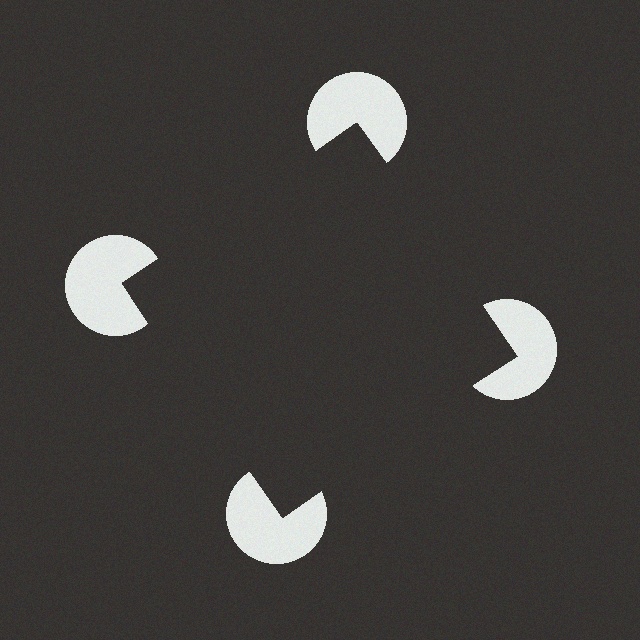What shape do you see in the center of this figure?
An illusory square — its edges are inferred from the aligned wedge cuts in the pac-man discs, not physically drawn.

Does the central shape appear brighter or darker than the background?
It typically appears slightly darker than the background, even though no actual brightness change is drawn.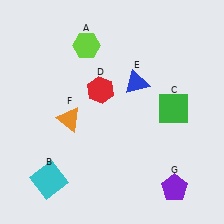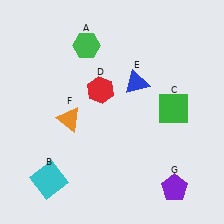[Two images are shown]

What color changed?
The hexagon (A) changed from lime in Image 1 to green in Image 2.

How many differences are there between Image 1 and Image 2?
There is 1 difference between the two images.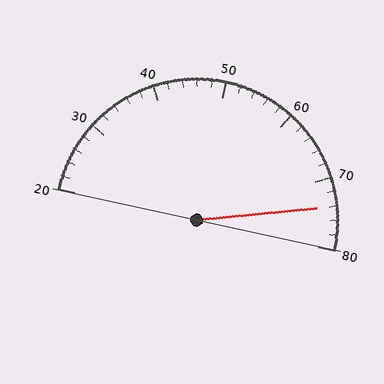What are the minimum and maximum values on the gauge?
The gauge ranges from 20 to 80.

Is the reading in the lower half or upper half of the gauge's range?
The reading is in the upper half of the range (20 to 80).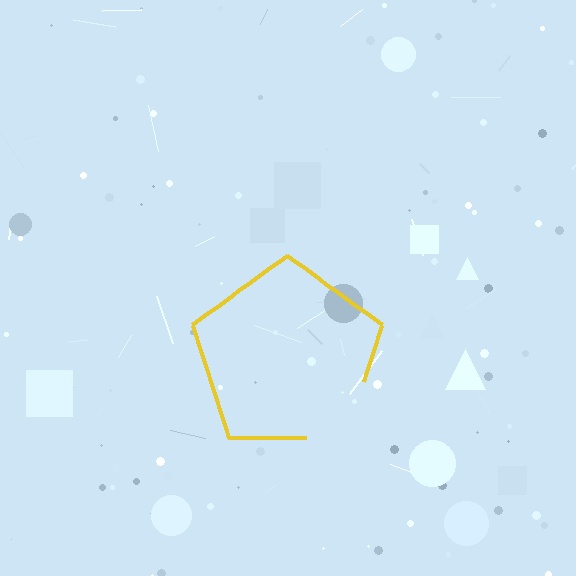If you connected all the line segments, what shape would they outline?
They would outline a pentagon.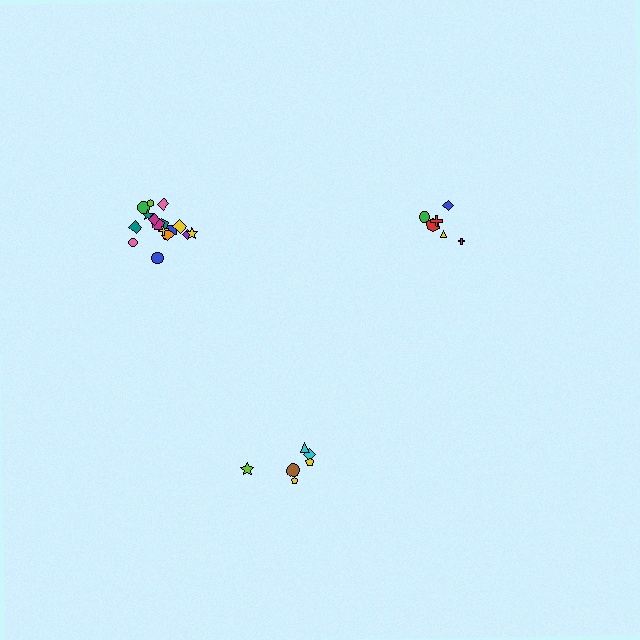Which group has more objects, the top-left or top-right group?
The top-left group.